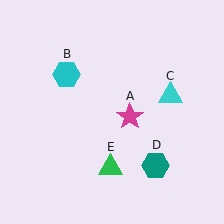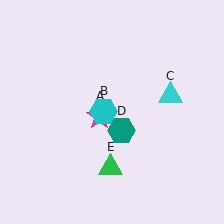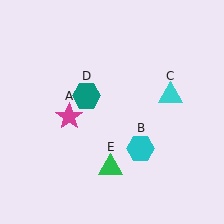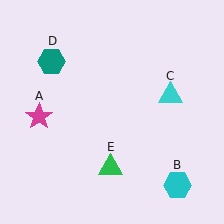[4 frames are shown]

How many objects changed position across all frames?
3 objects changed position: magenta star (object A), cyan hexagon (object B), teal hexagon (object D).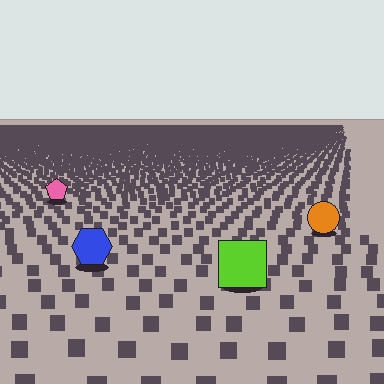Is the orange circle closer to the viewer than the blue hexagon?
No. The blue hexagon is closer — you can tell from the texture gradient: the ground texture is coarser near it.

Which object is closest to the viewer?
The lime square is closest. The texture marks near it are larger and more spread out.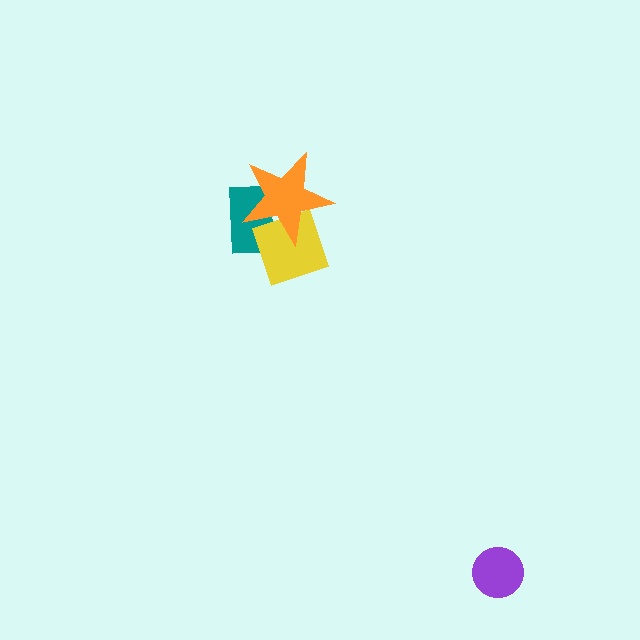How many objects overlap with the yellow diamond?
2 objects overlap with the yellow diamond.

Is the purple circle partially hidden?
No, no other shape covers it.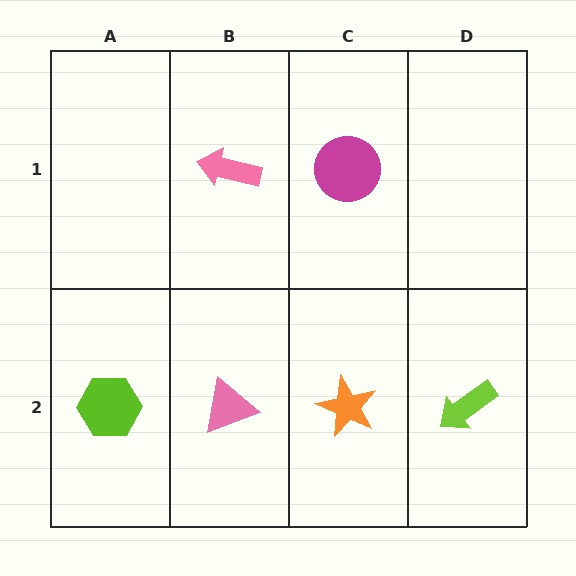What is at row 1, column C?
A magenta circle.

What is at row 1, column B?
A pink arrow.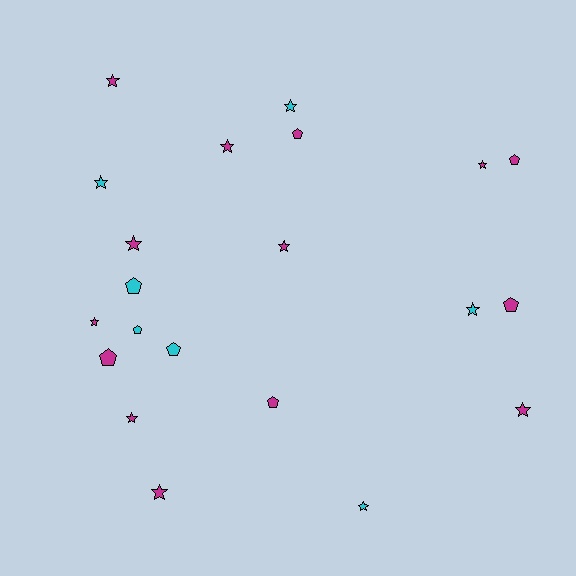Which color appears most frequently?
Magenta, with 14 objects.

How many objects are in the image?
There are 21 objects.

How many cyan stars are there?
There are 4 cyan stars.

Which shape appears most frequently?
Star, with 13 objects.